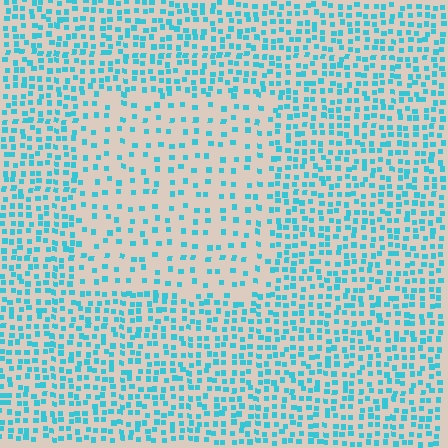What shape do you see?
I see a rectangle.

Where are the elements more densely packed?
The elements are more densely packed outside the rectangle boundary.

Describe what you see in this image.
The image contains small cyan elements arranged at two different densities. A rectangle-shaped region is visible where the elements are less densely packed than the surrounding area.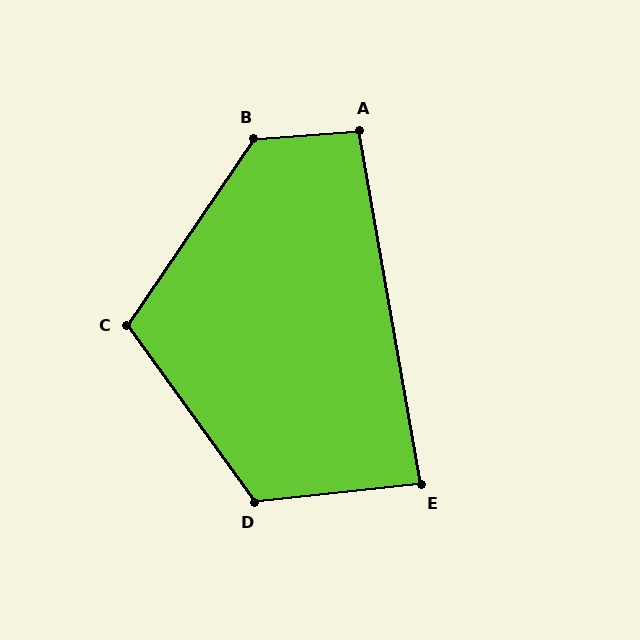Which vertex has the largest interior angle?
B, at approximately 128 degrees.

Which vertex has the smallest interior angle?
E, at approximately 86 degrees.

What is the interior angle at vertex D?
Approximately 120 degrees (obtuse).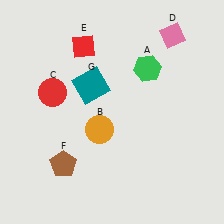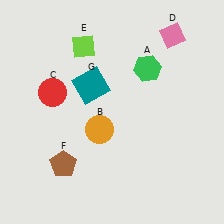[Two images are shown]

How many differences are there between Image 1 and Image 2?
There is 1 difference between the two images.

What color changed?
The diamond (E) changed from red in Image 1 to lime in Image 2.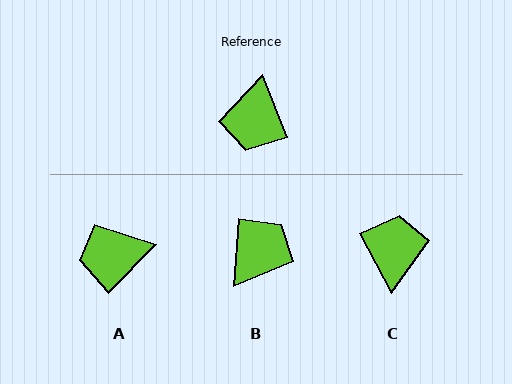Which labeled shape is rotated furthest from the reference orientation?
C, about 173 degrees away.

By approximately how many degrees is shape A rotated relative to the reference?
Approximately 66 degrees clockwise.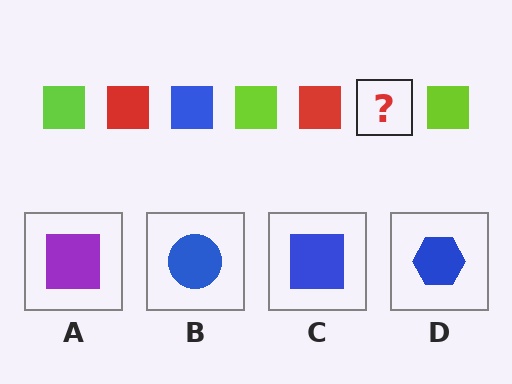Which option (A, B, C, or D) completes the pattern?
C.